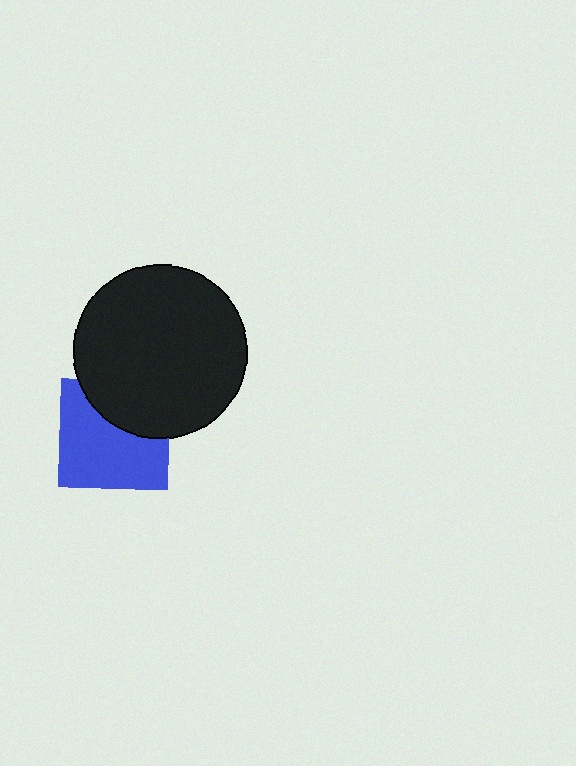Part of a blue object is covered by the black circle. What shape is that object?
It is a square.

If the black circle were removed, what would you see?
You would see the complete blue square.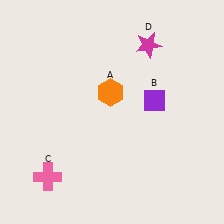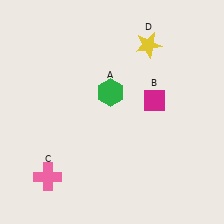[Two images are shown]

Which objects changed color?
A changed from orange to green. B changed from purple to magenta. D changed from magenta to yellow.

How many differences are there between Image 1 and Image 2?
There are 3 differences between the two images.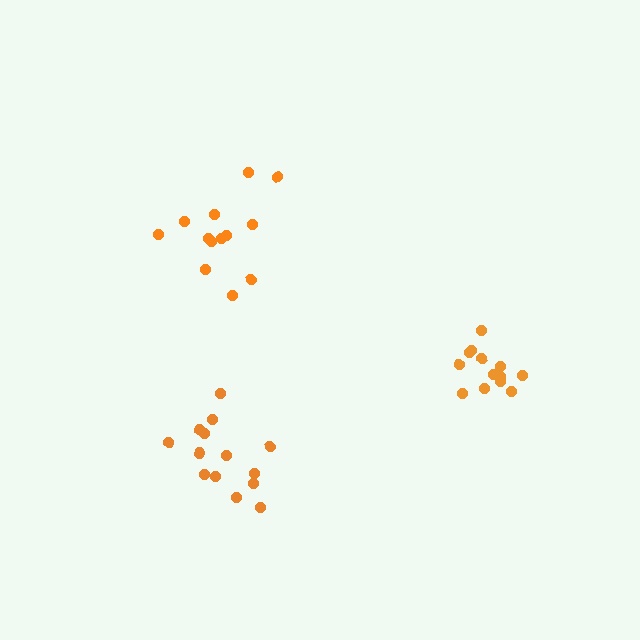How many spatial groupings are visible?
There are 3 spatial groupings.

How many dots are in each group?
Group 1: 13 dots, Group 2: 14 dots, Group 3: 13 dots (40 total).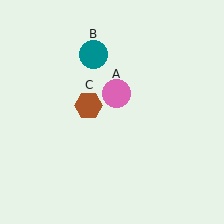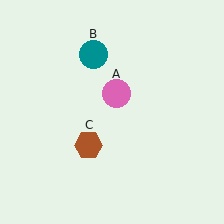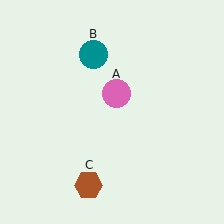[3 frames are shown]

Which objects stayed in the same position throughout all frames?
Pink circle (object A) and teal circle (object B) remained stationary.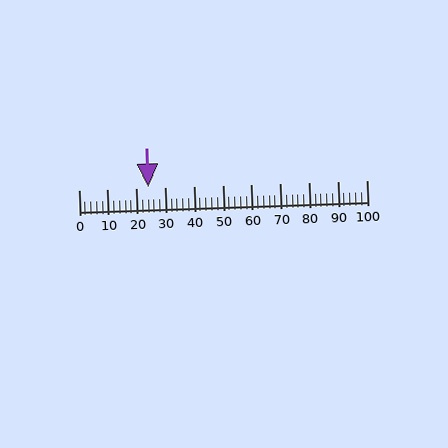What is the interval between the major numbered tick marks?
The major tick marks are spaced 10 units apart.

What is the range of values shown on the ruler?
The ruler shows values from 0 to 100.